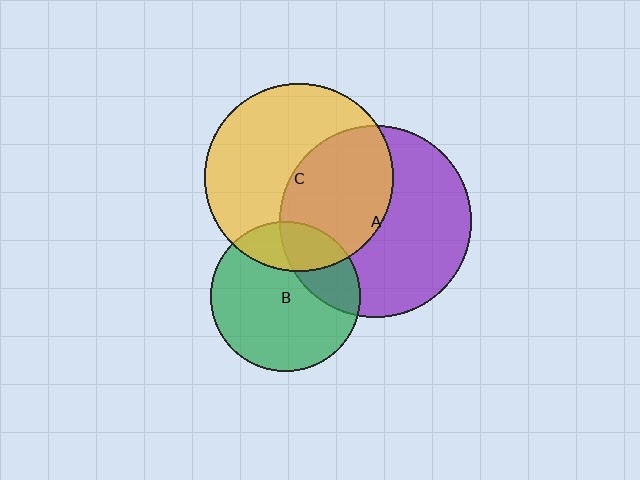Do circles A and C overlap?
Yes.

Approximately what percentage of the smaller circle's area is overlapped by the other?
Approximately 45%.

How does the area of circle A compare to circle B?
Approximately 1.6 times.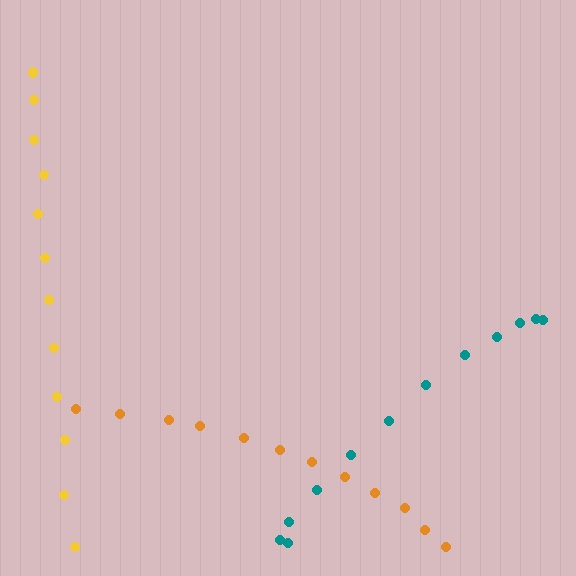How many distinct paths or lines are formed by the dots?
There are 3 distinct paths.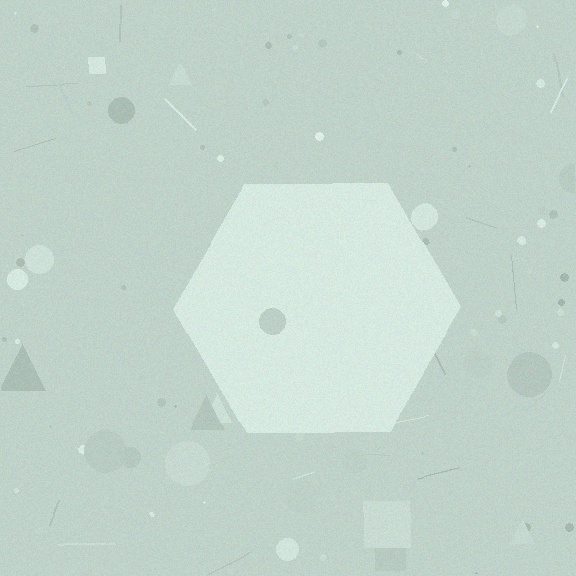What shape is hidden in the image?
A hexagon is hidden in the image.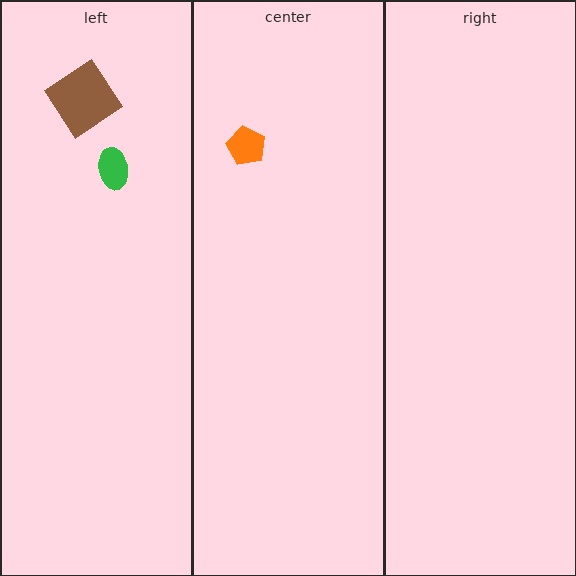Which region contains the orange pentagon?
The center region.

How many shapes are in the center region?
1.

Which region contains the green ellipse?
The left region.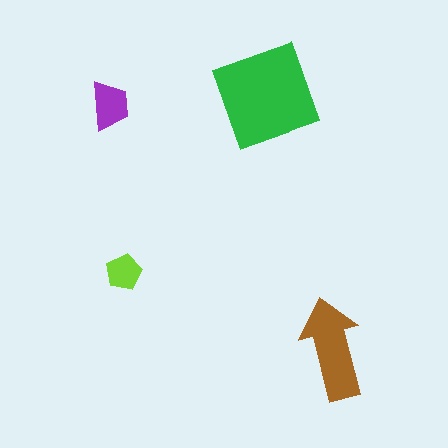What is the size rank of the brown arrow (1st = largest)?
2nd.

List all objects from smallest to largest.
The lime pentagon, the purple trapezoid, the brown arrow, the green diamond.